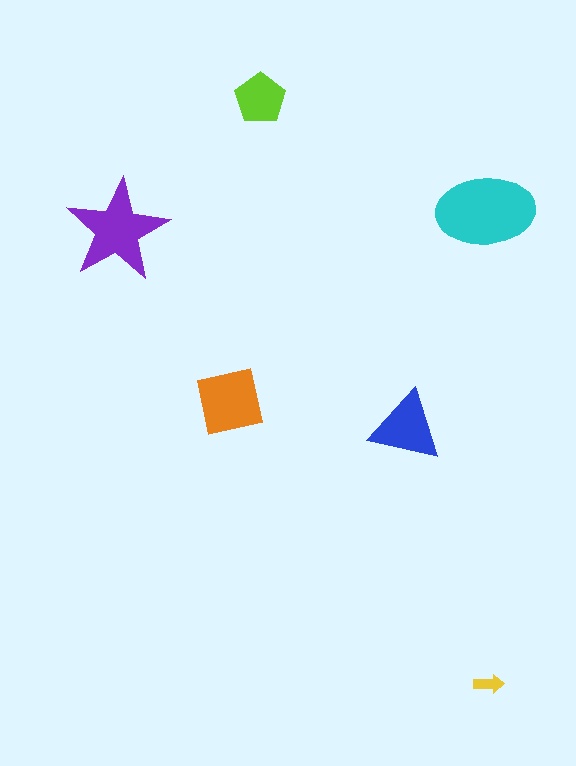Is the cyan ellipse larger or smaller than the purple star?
Larger.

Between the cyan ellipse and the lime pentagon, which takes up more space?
The cyan ellipse.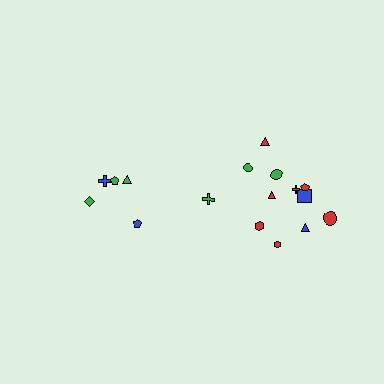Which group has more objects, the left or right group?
The right group.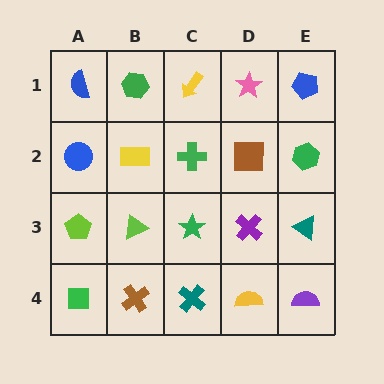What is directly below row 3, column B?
A brown cross.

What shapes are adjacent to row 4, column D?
A purple cross (row 3, column D), a teal cross (row 4, column C), a purple semicircle (row 4, column E).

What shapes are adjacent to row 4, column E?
A teal triangle (row 3, column E), a yellow semicircle (row 4, column D).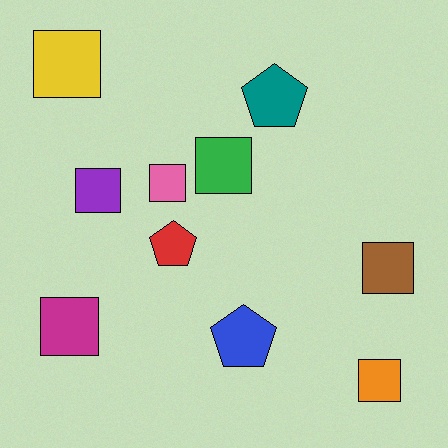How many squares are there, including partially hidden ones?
There are 7 squares.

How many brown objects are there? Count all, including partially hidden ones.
There is 1 brown object.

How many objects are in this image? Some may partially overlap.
There are 10 objects.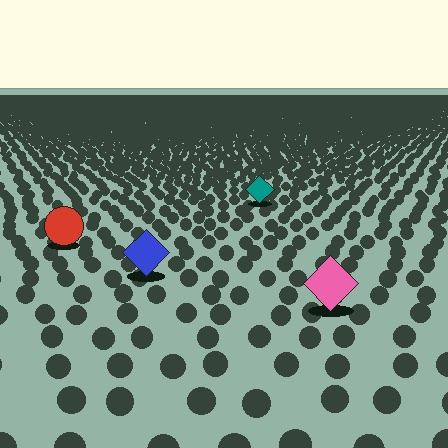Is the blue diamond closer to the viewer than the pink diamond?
No. The pink diamond is closer — you can tell from the texture gradient: the ground texture is coarser near it.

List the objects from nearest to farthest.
From nearest to farthest: the pink diamond, the blue diamond, the red circle, the teal diamond.